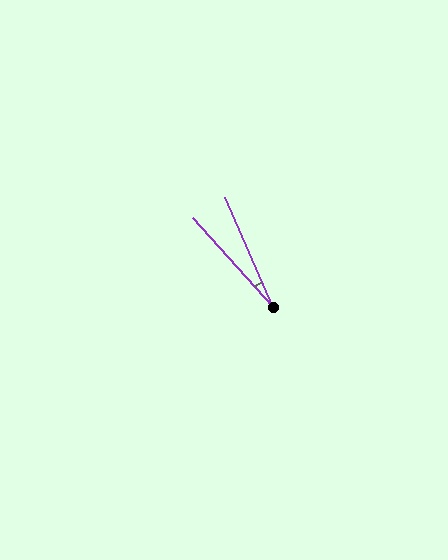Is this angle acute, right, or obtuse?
It is acute.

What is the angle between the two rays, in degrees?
Approximately 18 degrees.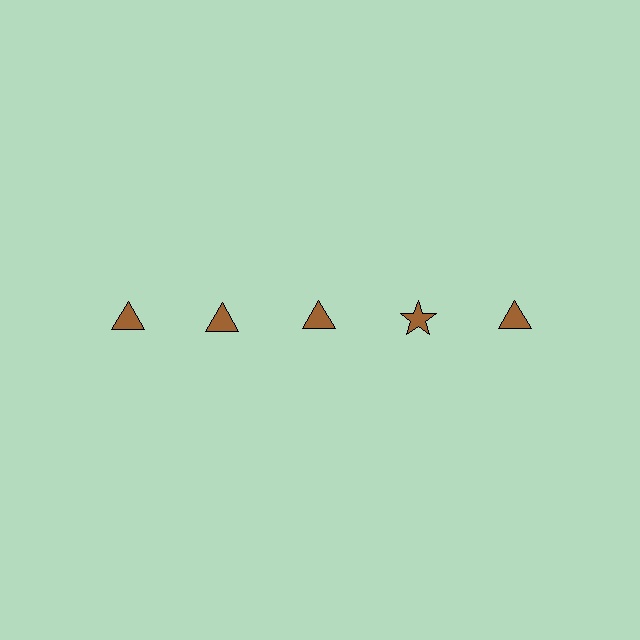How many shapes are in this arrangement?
There are 5 shapes arranged in a grid pattern.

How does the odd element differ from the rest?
It has a different shape: star instead of triangle.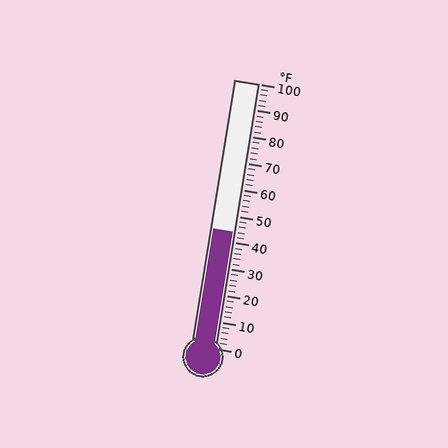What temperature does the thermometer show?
The thermometer shows approximately 44°F.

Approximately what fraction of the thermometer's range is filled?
The thermometer is filled to approximately 45% of its range.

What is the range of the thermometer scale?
The thermometer scale ranges from 0°F to 100°F.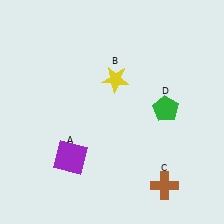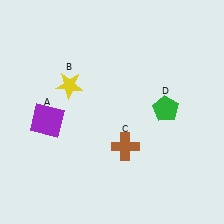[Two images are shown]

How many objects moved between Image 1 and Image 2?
3 objects moved between the two images.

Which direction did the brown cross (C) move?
The brown cross (C) moved left.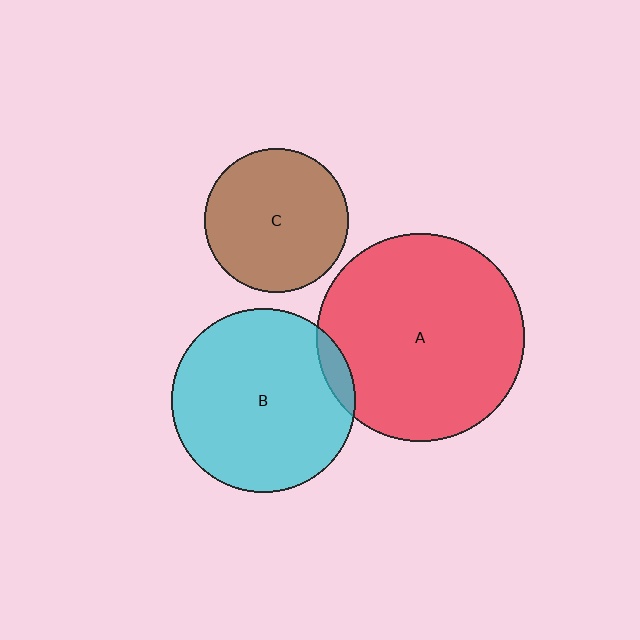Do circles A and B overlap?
Yes.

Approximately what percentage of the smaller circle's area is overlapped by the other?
Approximately 5%.